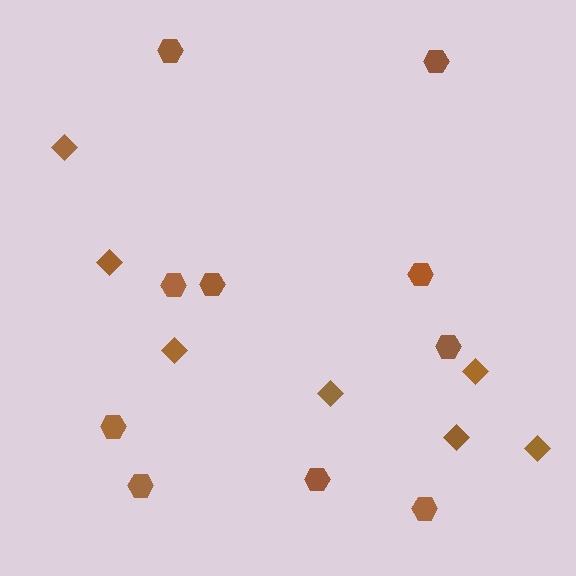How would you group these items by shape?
There are 2 groups: one group of hexagons (10) and one group of diamonds (7).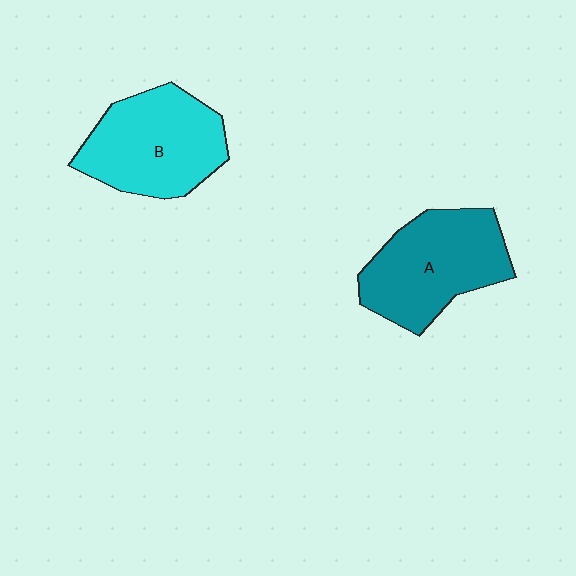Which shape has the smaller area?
Shape B (cyan).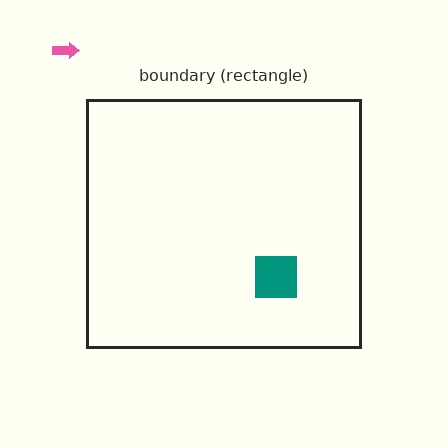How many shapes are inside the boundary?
1 inside, 1 outside.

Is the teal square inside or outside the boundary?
Inside.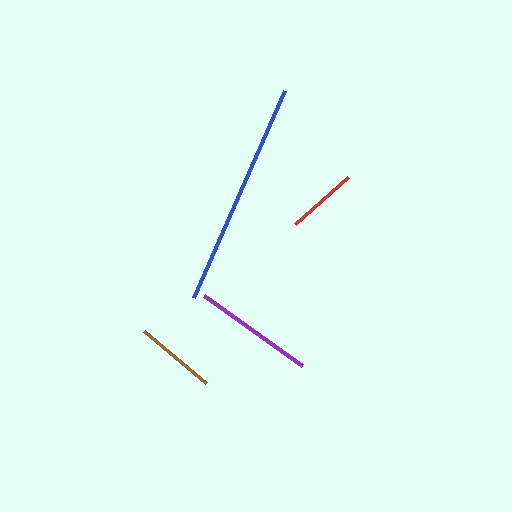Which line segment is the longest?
The blue line is the longest at approximately 226 pixels.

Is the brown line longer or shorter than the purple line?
The purple line is longer than the brown line.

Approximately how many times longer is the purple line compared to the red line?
The purple line is approximately 1.7 times the length of the red line.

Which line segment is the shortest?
The red line is the shortest at approximately 71 pixels.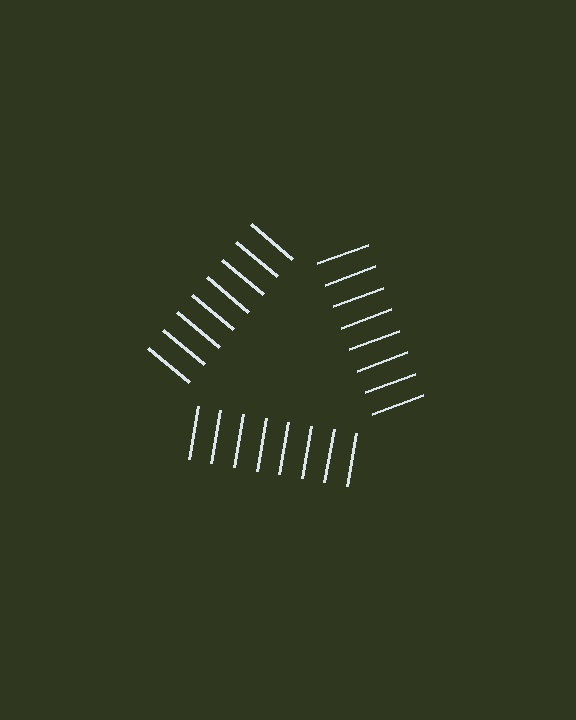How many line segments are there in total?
24 — 8 along each of the 3 edges.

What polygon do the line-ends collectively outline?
An illusory triangle — the line segments terminate on its edges but no continuous stroke is drawn.